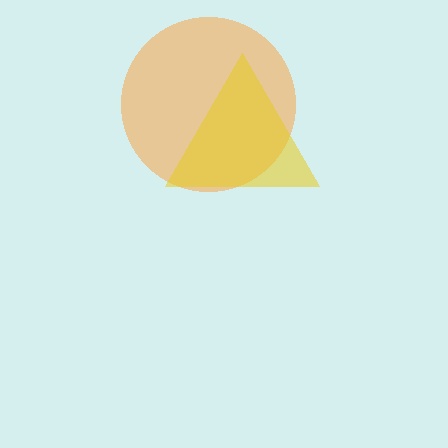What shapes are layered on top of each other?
The layered shapes are: an orange circle, a yellow triangle.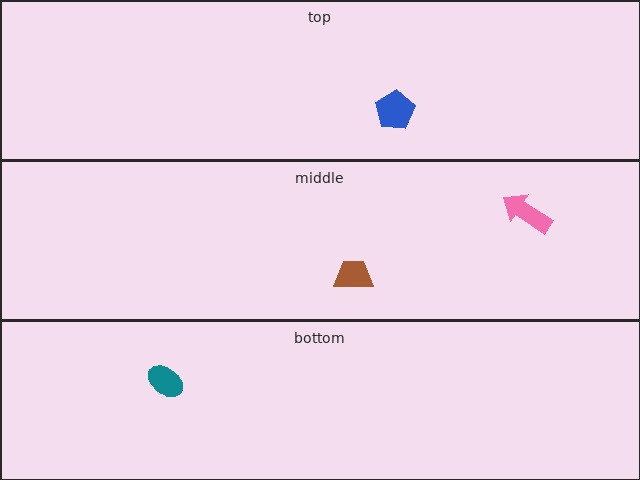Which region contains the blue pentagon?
The top region.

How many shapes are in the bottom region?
1.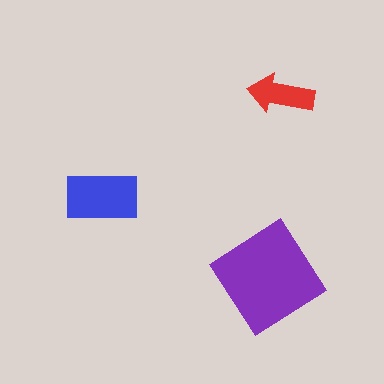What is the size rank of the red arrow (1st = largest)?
3rd.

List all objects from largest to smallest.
The purple diamond, the blue rectangle, the red arrow.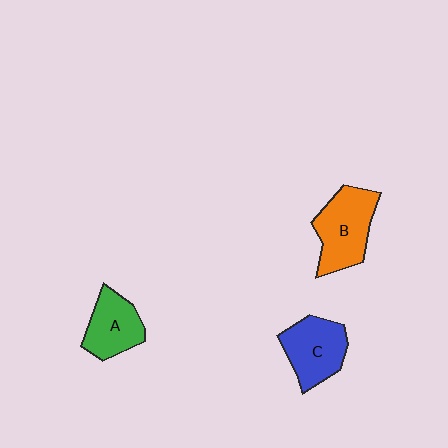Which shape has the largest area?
Shape B (orange).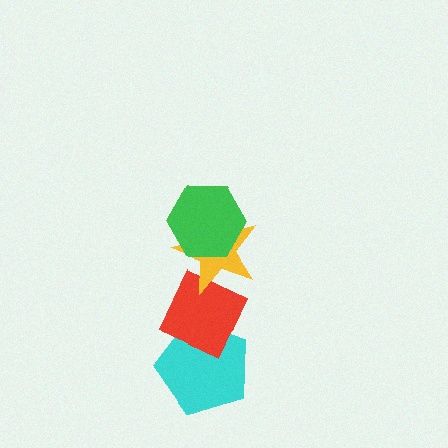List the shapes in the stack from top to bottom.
From top to bottom: the green hexagon, the yellow star, the red diamond, the cyan pentagon.